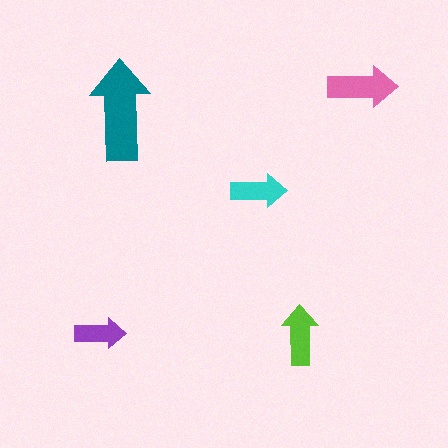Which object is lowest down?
The lime arrow is bottommost.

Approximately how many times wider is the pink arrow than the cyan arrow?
About 1.5 times wider.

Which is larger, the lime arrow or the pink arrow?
The pink one.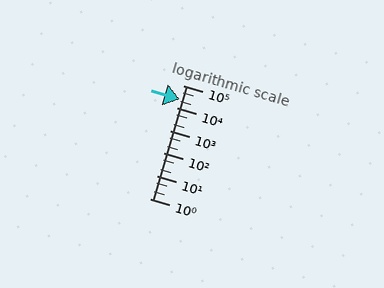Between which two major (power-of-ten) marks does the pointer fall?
The pointer is between 10000 and 100000.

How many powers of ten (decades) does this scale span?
The scale spans 5 decades, from 1 to 100000.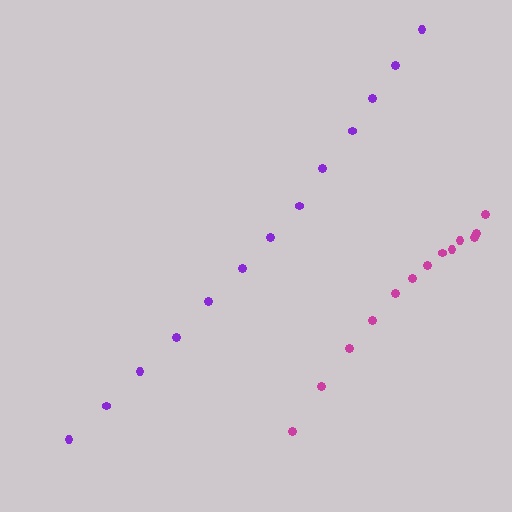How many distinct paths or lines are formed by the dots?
There are 2 distinct paths.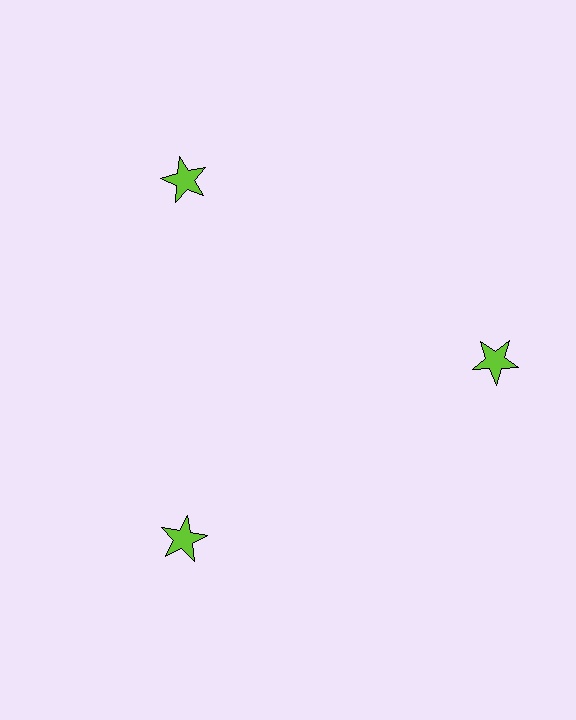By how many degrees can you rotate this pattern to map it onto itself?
The pattern maps onto itself every 120 degrees of rotation.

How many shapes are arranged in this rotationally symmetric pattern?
There are 3 shapes, arranged in 3 groups of 1.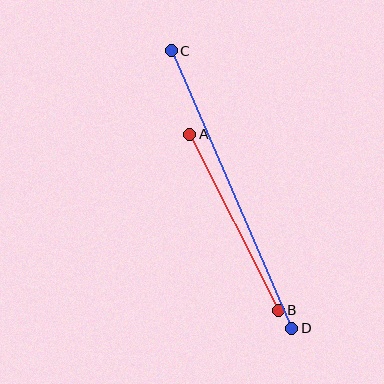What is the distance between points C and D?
The distance is approximately 303 pixels.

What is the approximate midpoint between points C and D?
The midpoint is at approximately (231, 190) pixels.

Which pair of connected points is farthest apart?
Points C and D are farthest apart.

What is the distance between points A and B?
The distance is approximately 197 pixels.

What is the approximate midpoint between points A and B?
The midpoint is at approximately (234, 222) pixels.